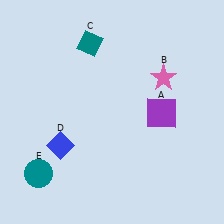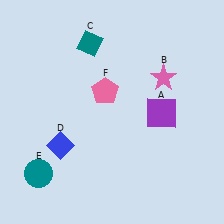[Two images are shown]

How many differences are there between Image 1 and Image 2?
There is 1 difference between the two images.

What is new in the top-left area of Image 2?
A pink pentagon (F) was added in the top-left area of Image 2.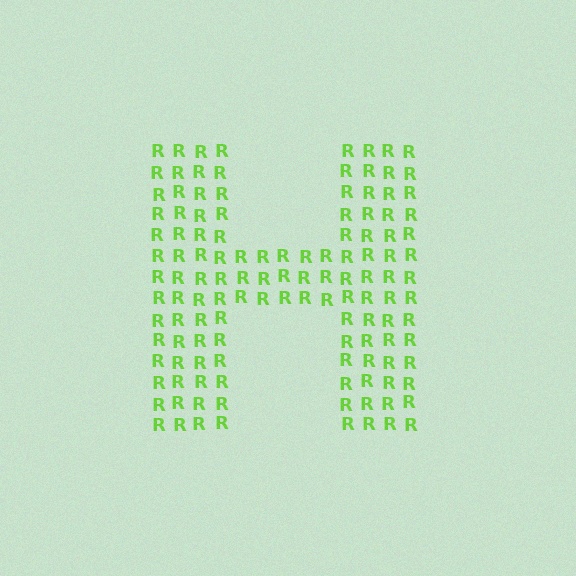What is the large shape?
The large shape is the letter H.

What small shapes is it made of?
It is made of small letter R's.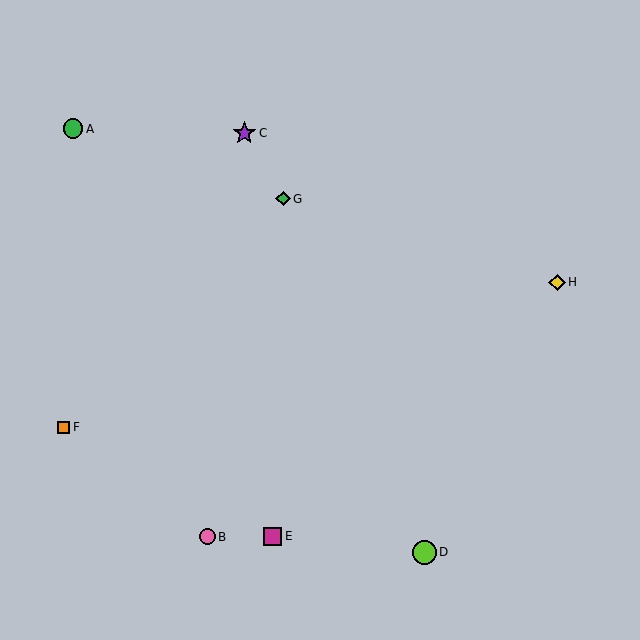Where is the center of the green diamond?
The center of the green diamond is at (283, 199).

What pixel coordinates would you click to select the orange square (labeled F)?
Click at (64, 427) to select the orange square F.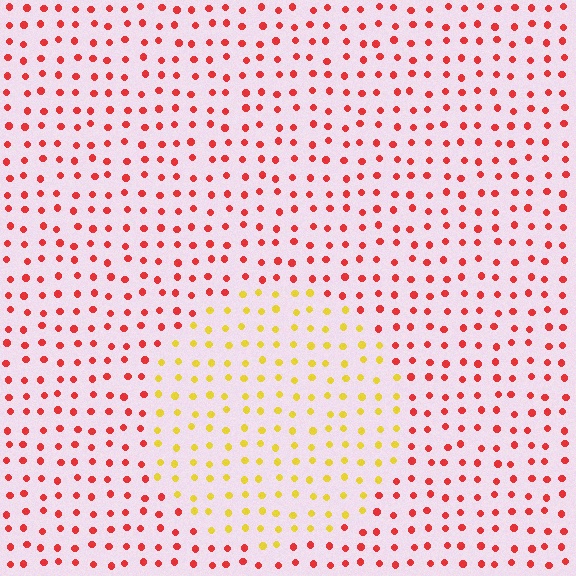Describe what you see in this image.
The image is filled with small red elements in a uniform arrangement. A circle-shaped region is visible where the elements are tinted to a slightly different hue, forming a subtle color boundary.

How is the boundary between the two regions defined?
The boundary is defined purely by a slight shift in hue (about 56 degrees). Spacing, size, and orientation are identical on both sides.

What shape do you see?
I see a circle.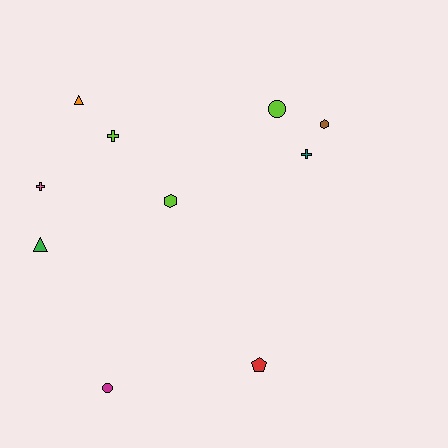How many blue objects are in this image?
There are no blue objects.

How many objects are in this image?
There are 10 objects.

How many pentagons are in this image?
There is 1 pentagon.